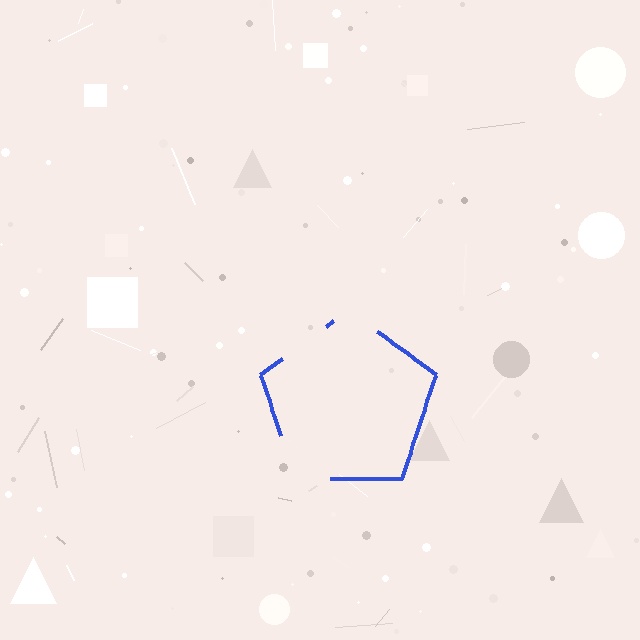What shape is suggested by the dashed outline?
The dashed outline suggests a pentagon.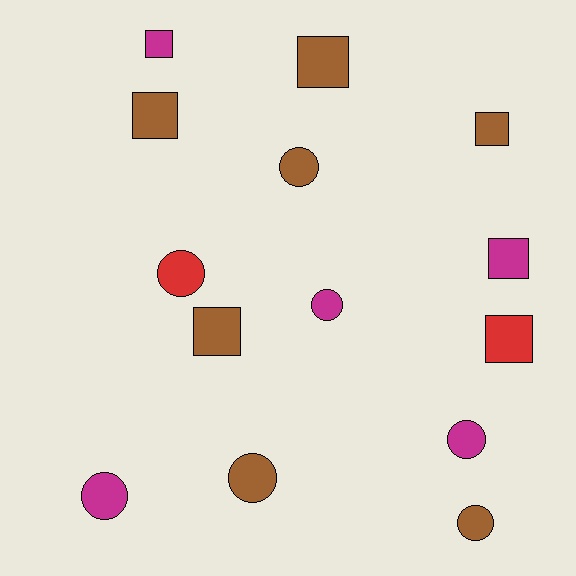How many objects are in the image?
There are 14 objects.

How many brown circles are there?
There are 3 brown circles.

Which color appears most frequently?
Brown, with 7 objects.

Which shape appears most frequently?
Circle, with 7 objects.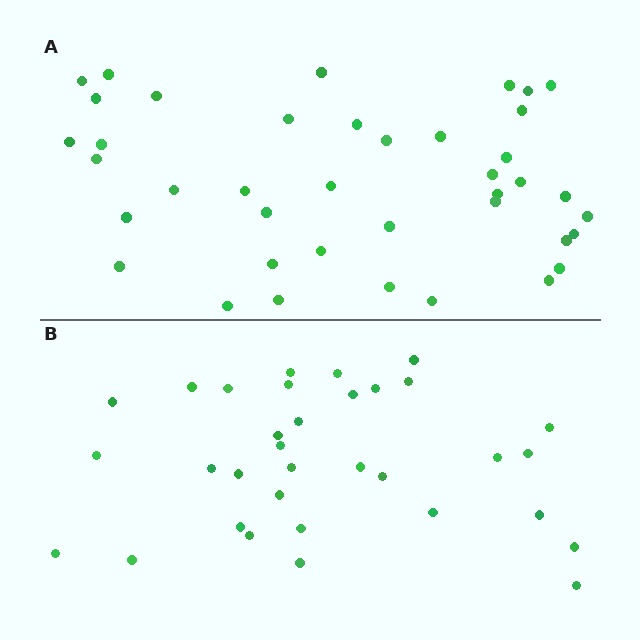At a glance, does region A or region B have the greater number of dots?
Region A (the top region) has more dots.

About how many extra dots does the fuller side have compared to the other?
Region A has roughly 8 or so more dots than region B.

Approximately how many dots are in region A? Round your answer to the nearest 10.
About 40 dots.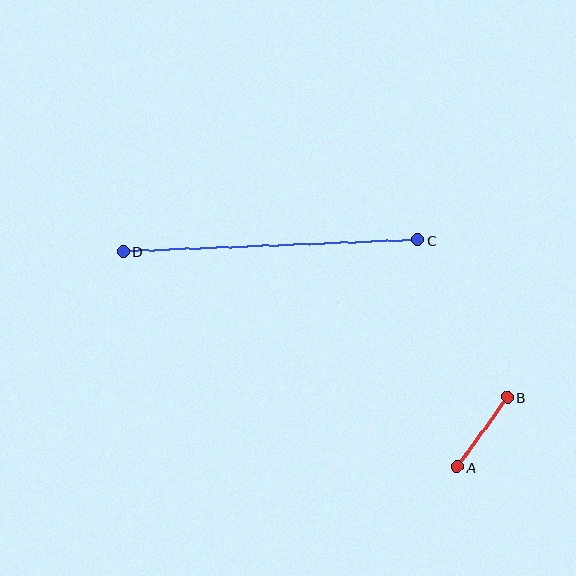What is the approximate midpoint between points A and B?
The midpoint is at approximately (482, 432) pixels.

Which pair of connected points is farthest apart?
Points C and D are farthest apart.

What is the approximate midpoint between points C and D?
The midpoint is at approximately (270, 246) pixels.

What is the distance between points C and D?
The distance is approximately 295 pixels.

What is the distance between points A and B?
The distance is approximately 86 pixels.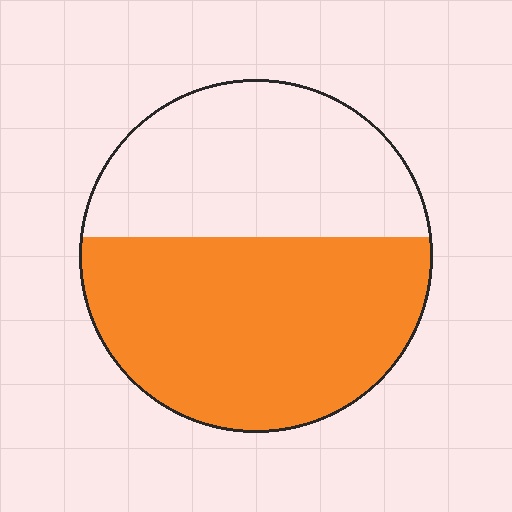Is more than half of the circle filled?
Yes.